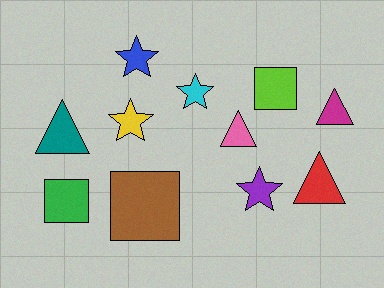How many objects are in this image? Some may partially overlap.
There are 11 objects.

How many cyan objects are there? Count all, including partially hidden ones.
There is 1 cyan object.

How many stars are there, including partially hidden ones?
There are 4 stars.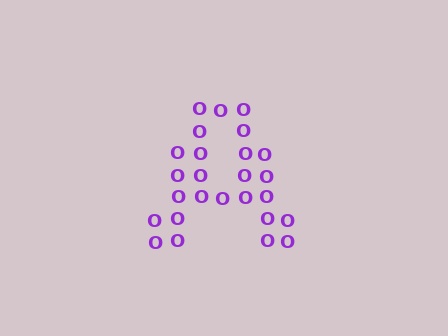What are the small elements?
The small elements are letter O's.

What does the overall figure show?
The overall figure shows the letter A.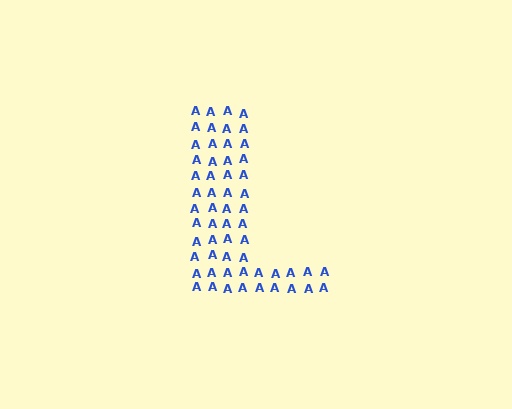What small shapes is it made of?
It is made of small letter A's.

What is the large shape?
The large shape is the letter L.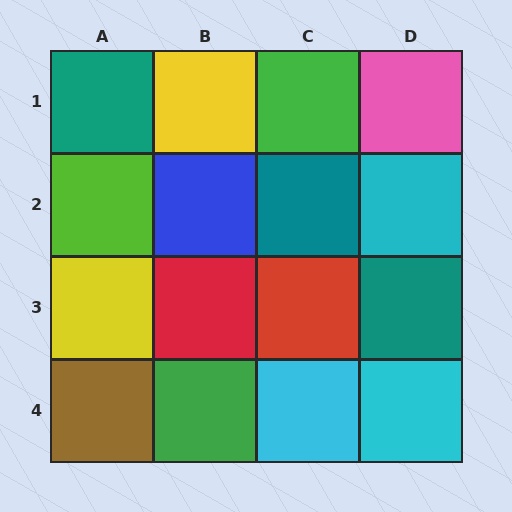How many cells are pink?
1 cell is pink.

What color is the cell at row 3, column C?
Red.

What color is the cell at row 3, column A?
Yellow.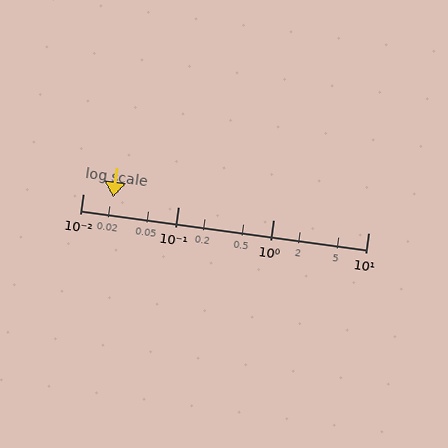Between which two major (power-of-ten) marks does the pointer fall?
The pointer is between 0.01 and 0.1.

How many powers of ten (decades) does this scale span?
The scale spans 3 decades, from 0.01 to 10.